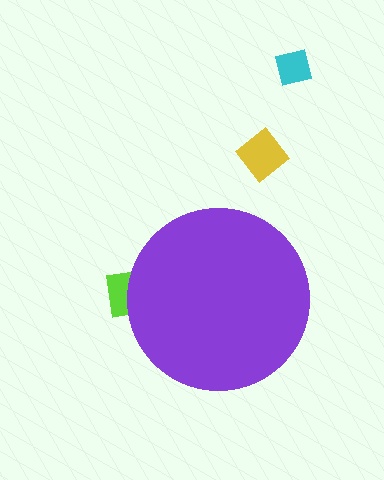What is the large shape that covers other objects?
A purple circle.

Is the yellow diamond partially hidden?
No, the yellow diamond is fully visible.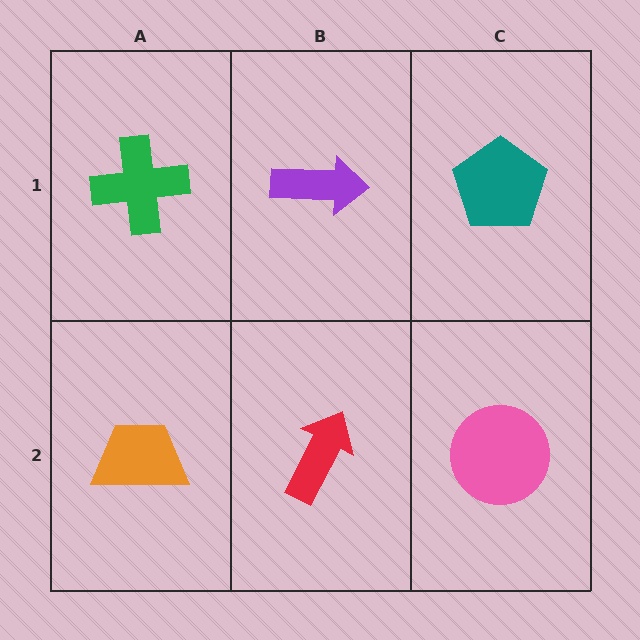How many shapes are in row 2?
3 shapes.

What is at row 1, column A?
A green cross.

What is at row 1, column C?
A teal pentagon.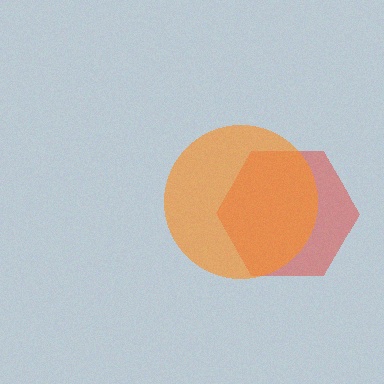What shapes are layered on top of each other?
The layered shapes are: a red hexagon, an orange circle.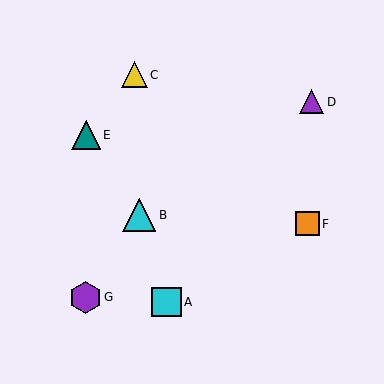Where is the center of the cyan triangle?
The center of the cyan triangle is at (139, 215).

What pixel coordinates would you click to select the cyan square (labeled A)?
Click at (166, 302) to select the cyan square A.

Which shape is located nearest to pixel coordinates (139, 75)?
The yellow triangle (labeled C) at (134, 75) is nearest to that location.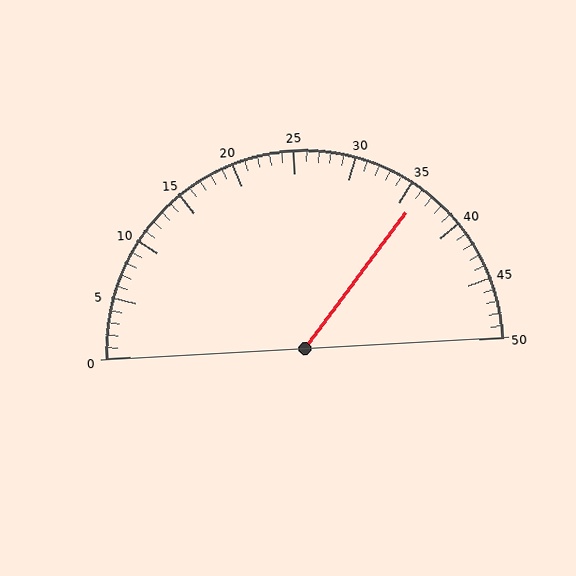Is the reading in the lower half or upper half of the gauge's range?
The reading is in the upper half of the range (0 to 50).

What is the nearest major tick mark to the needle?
The nearest major tick mark is 35.